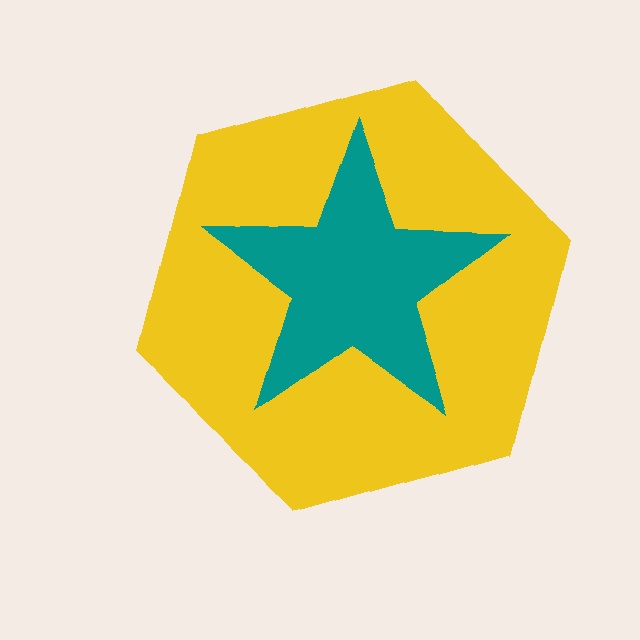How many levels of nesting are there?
2.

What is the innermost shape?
The teal star.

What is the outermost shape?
The yellow hexagon.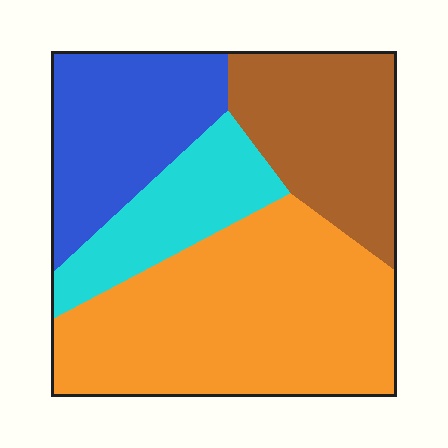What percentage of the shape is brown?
Brown takes up between a sixth and a third of the shape.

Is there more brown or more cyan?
Brown.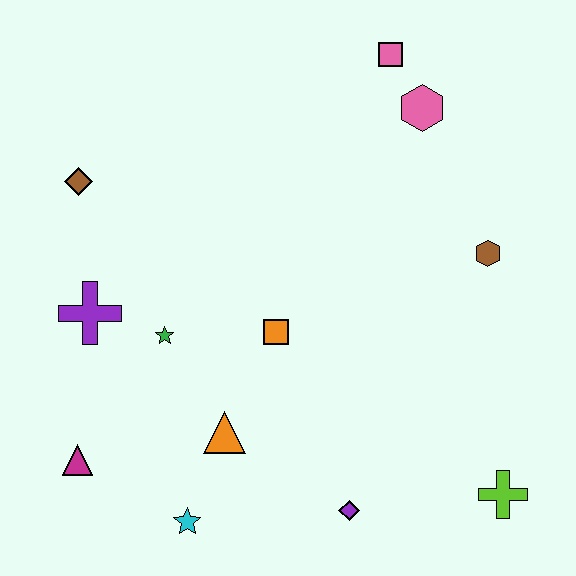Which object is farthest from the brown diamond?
The lime cross is farthest from the brown diamond.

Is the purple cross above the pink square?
No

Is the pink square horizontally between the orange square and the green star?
No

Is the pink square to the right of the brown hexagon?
No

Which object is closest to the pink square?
The pink hexagon is closest to the pink square.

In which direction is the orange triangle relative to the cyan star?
The orange triangle is above the cyan star.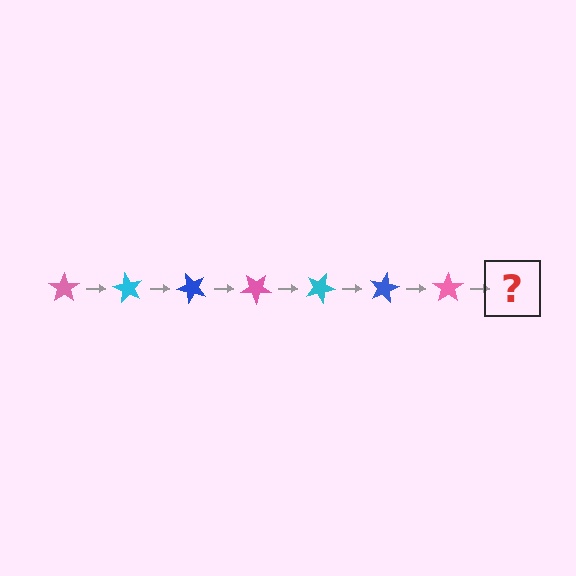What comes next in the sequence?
The next element should be a cyan star, rotated 420 degrees from the start.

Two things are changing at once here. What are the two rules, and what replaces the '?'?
The two rules are that it rotates 60 degrees each step and the color cycles through pink, cyan, and blue. The '?' should be a cyan star, rotated 420 degrees from the start.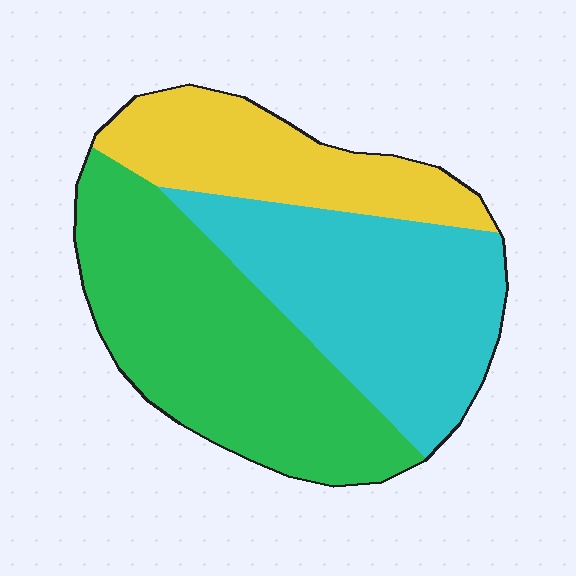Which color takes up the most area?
Green, at roughly 40%.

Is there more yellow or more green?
Green.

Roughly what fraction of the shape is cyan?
Cyan takes up between a third and a half of the shape.